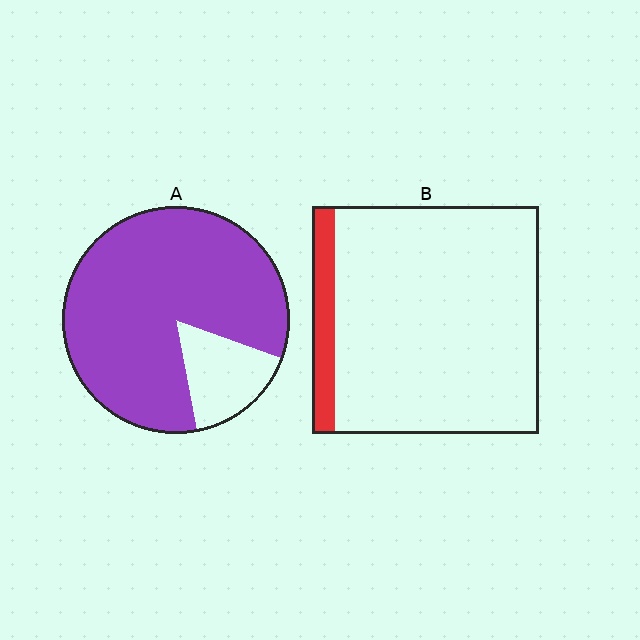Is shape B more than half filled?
No.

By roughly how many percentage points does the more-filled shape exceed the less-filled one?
By roughly 75 percentage points (A over B).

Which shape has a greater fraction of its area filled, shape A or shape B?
Shape A.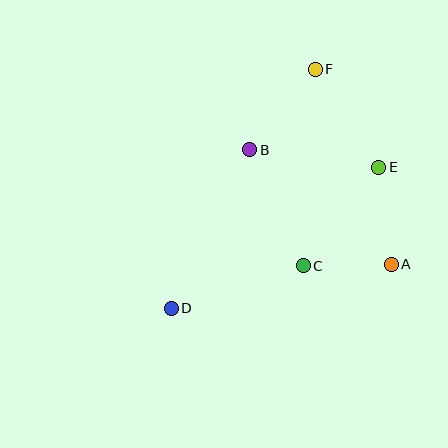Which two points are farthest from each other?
Points D and F are farthest from each other.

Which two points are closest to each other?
Points A and C are closest to each other.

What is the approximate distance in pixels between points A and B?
The distance between A and B is approximately 182 pixels.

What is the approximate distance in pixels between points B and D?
The distance between B and D is approximately 177 pixels.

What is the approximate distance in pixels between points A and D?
The distance between A and D is approximately 224 pixels.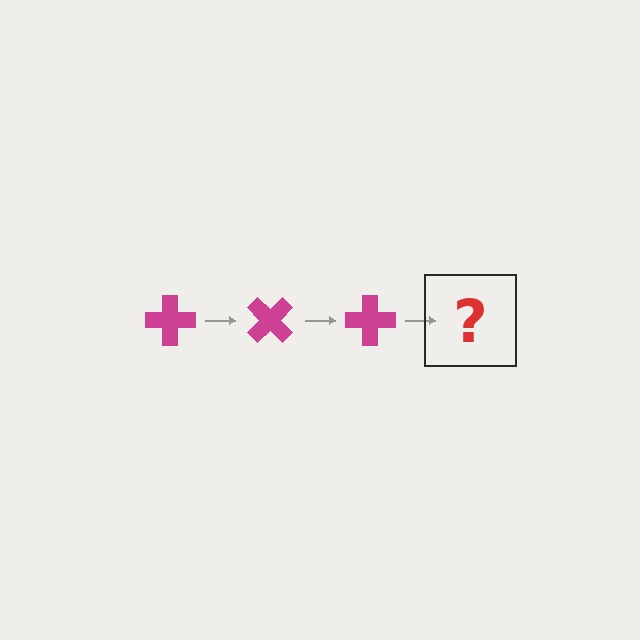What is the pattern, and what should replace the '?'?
The pattern is that the cross rotates 45 degrees each step. The '?' should be a magenta cross rotated 135 degrees.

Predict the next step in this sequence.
The next step is a magenta cross rotated 135 degrees.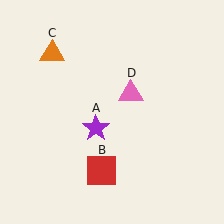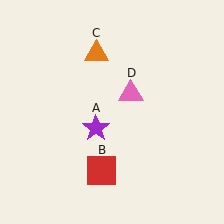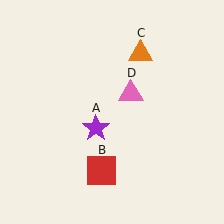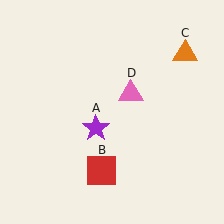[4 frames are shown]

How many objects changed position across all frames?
1 object changed position: orange triangle (object C).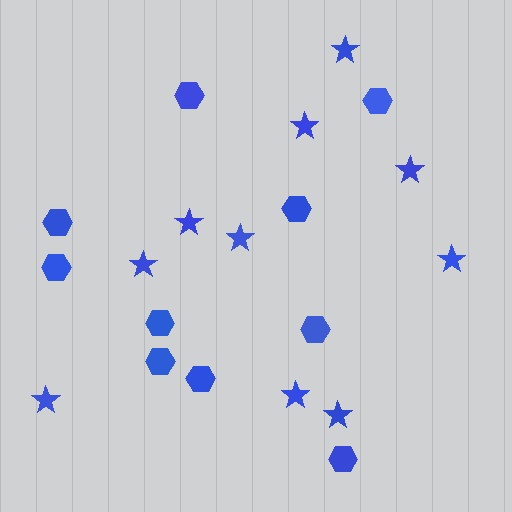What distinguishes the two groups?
There are 2 groups: one group of hexagons (10) and one group of stars (10).